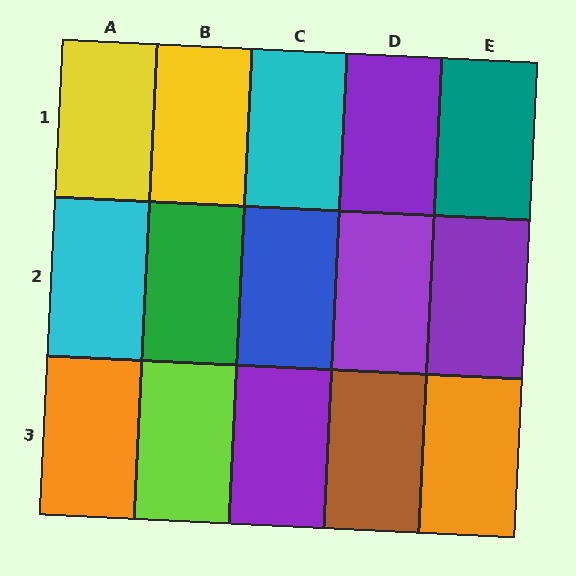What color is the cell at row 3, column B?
Lime.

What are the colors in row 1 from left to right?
Yellow, yellow, cyan, purple, teal.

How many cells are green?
1 cell is green.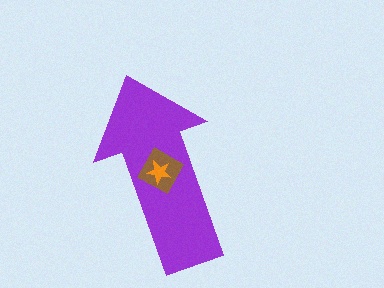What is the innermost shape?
The orange star.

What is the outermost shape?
The purple arrow.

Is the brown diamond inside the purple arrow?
Yes.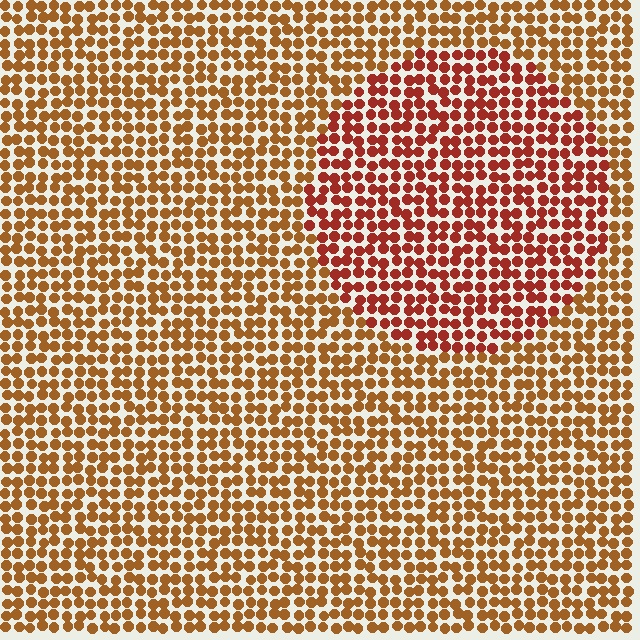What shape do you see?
I see a circle.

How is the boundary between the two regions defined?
The boundary is defined purely by a slight shift in hue (about 27 degrees). Spacing, size, and orientation are identical on both sides.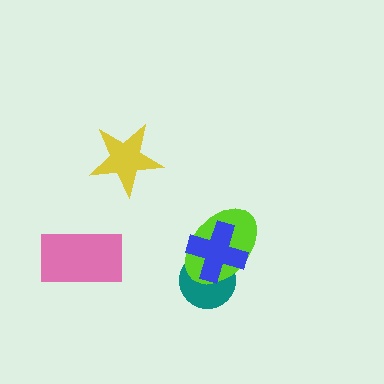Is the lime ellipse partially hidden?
Yes, it is partially covered by another shape.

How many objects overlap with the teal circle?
2 objects overlap with the teal circle.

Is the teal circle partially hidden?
Yes, it is partially covered by another shape.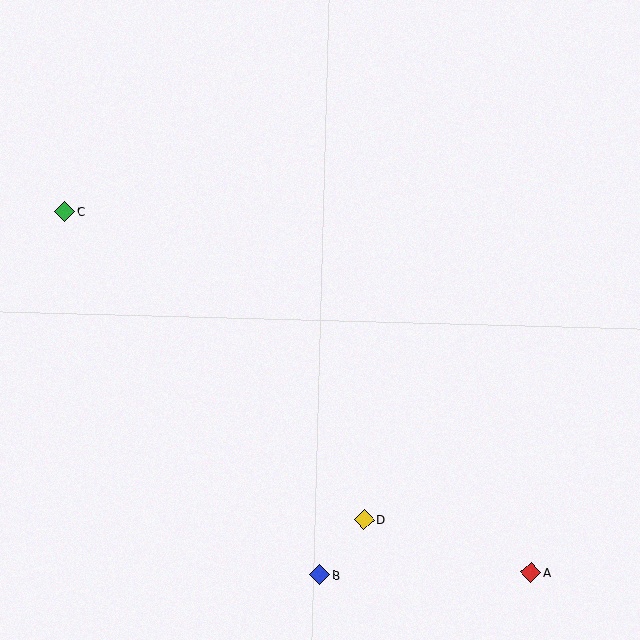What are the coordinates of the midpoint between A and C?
The midpoint between A and C is at (298, 392).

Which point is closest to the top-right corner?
Point A is closest to the top-right corner.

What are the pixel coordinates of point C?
Point C is at (65, 211).